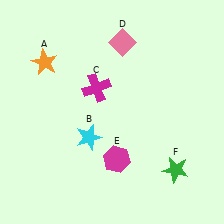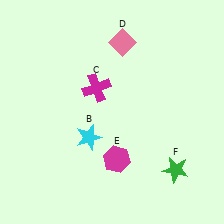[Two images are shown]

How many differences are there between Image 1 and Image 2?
There is 1 difference between the two images.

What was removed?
The orange star (A) was removed in Image 2.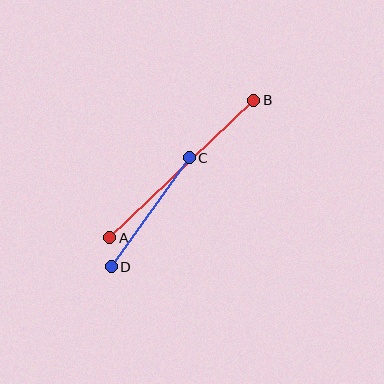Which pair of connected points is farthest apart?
Points A and B are farthest apart.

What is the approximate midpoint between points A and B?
The midpoint is at approximately (182, 169) pixels.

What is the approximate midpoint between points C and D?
The midpoint is at approximately (150, 212) pixels.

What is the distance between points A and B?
The distance is approximately 199 pixels.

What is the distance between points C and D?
The distance is approximately 134 pixels.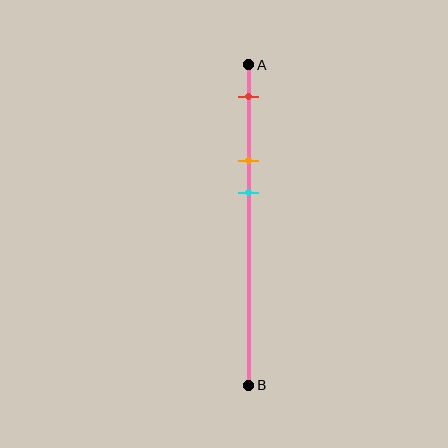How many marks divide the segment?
There are 3 marks dividing the segment.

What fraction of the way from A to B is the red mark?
The red mark is approximately 10% (0.1) of the way from A to B.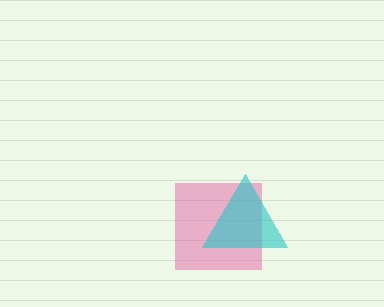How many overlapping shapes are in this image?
There are 2 overlapping shapes in the image.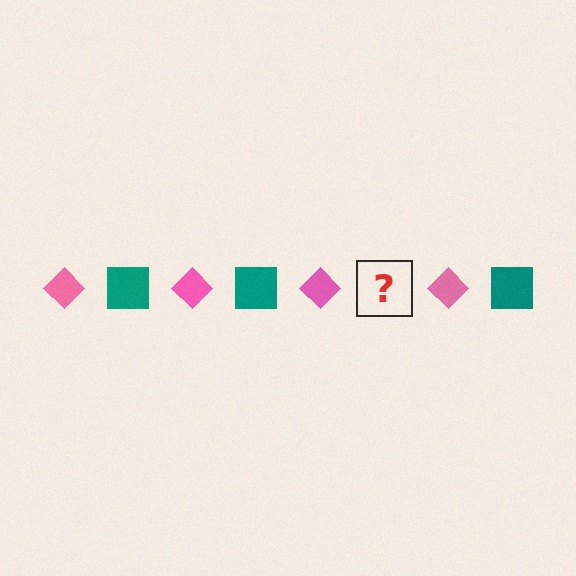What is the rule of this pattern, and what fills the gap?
The rule is that the pattern alternates between pink diamond and teal square. The gap should be filled with a teal square.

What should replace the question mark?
The question mark should be replaced with a teal square.